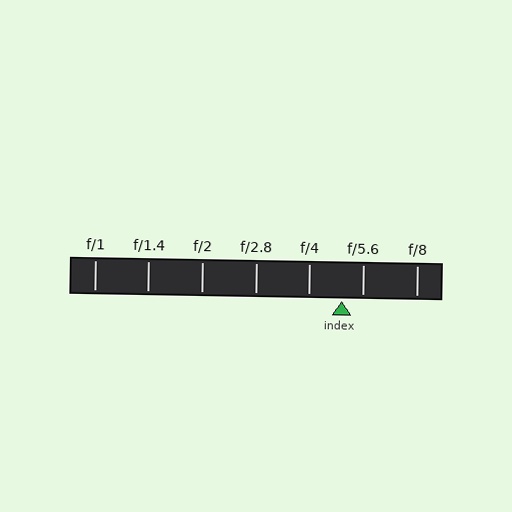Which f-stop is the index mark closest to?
The index mark is closest to f/5.6.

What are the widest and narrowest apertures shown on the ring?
The widest aperture shown is f/1 and the narrowest is f/8.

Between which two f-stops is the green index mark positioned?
The index mark is between f/4 and f/5.6.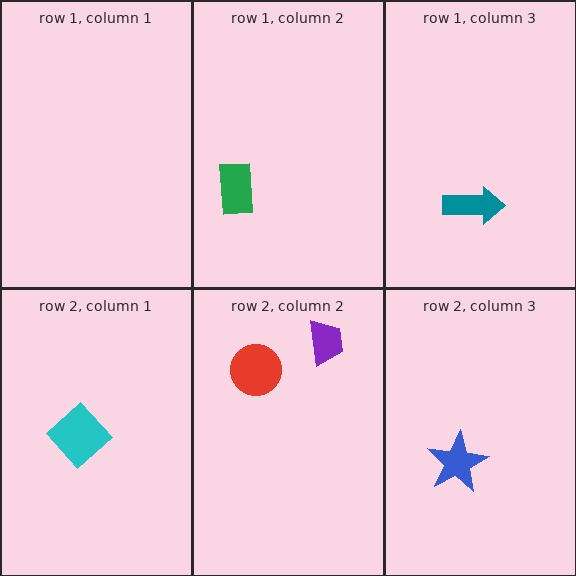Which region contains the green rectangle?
The row 1, column 2 region.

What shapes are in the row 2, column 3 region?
The blue star.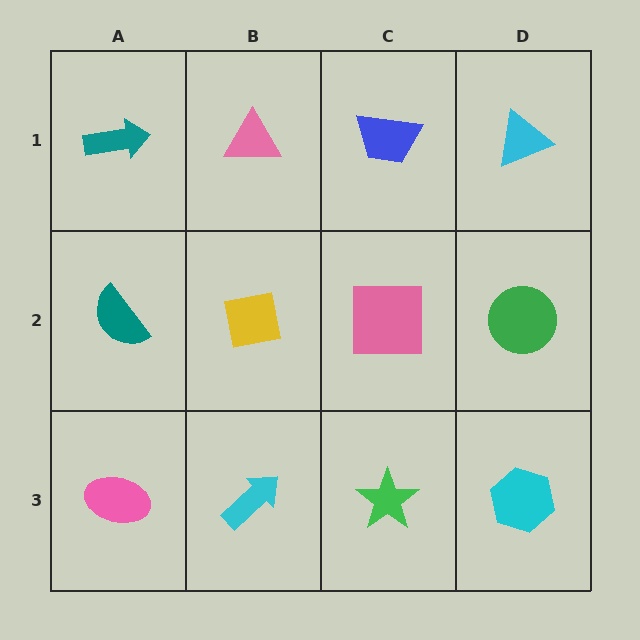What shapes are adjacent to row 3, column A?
A teal semicircle (row 2, column A), a cyan arrow (row 3, column B).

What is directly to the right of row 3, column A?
A cyan arrow.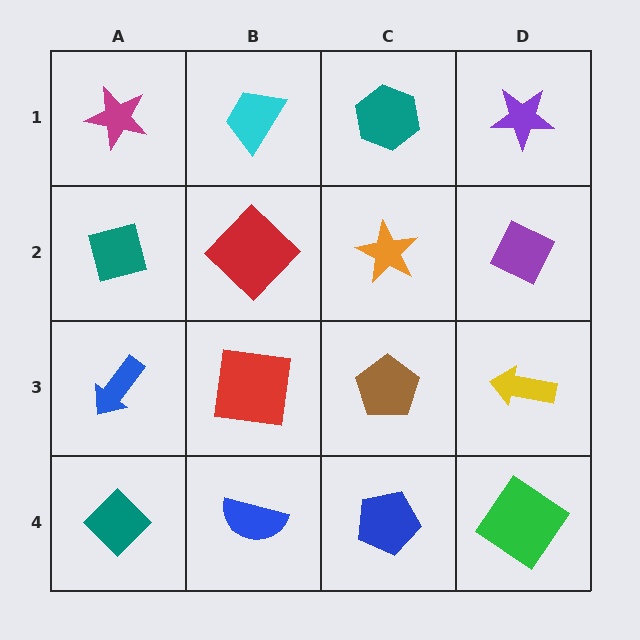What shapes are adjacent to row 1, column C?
An orange star (row 2, column C), a cyan trapezoid (row 1, column B), a purple star (row 1, column D).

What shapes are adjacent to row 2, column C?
A teal hexagon (row 1, column C), a brown pentagon (row 3, column C), a red diamond (row 2, column B), a purple diamond (row 2, column D).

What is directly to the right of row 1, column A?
A cyan trapezoid.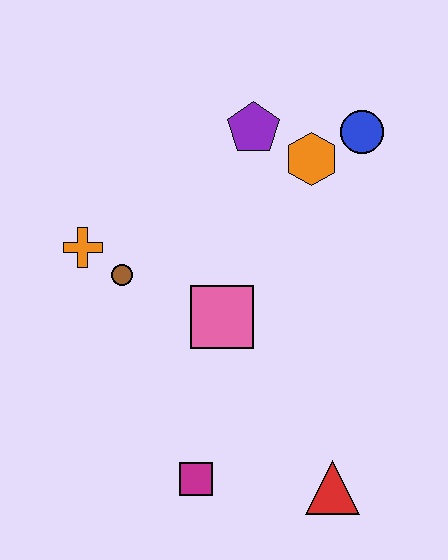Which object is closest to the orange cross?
The brown circle is closest to the orange cross.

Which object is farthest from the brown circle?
The red triangle is farthest from the brown circle.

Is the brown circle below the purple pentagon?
Yes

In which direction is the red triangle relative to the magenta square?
The red triangle is to the right of the magenta square.